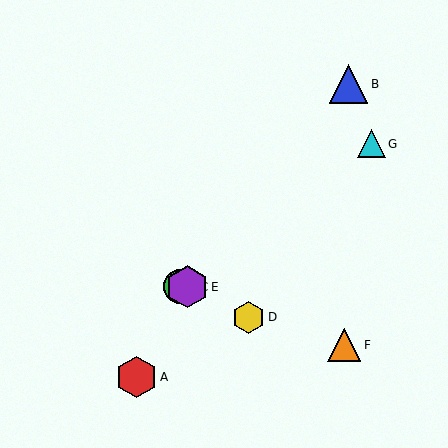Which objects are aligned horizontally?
Objects C, E are aligned horizontally.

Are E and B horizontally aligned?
No, E is at y≈287 and B is at y≈84.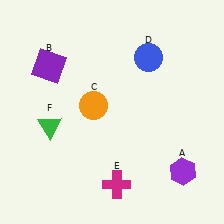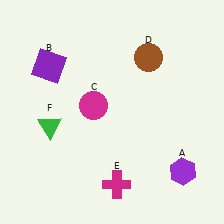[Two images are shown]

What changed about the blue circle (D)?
In Image 1, D is blue. In Image 2, it changed to brown.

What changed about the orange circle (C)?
In Image 1, C is orange. In Image 2, it changed to magenta.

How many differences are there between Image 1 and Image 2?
There are 2 differences between the two images.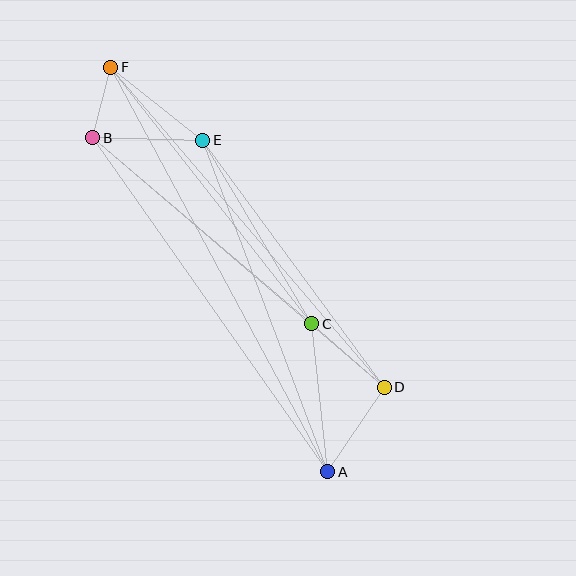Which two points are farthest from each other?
Points A and F are farthest from each other.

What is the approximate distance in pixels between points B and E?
The distance between B and E is approximately 110 pixels.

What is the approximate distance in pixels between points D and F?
The distance between D and F is approximately 421 pixels.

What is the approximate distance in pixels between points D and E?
The distance between D and E is approximately 307 pixels.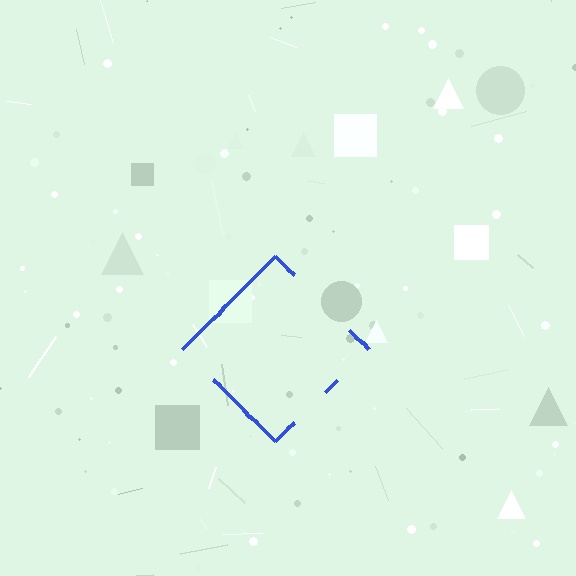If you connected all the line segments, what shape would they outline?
They would outline a diamond.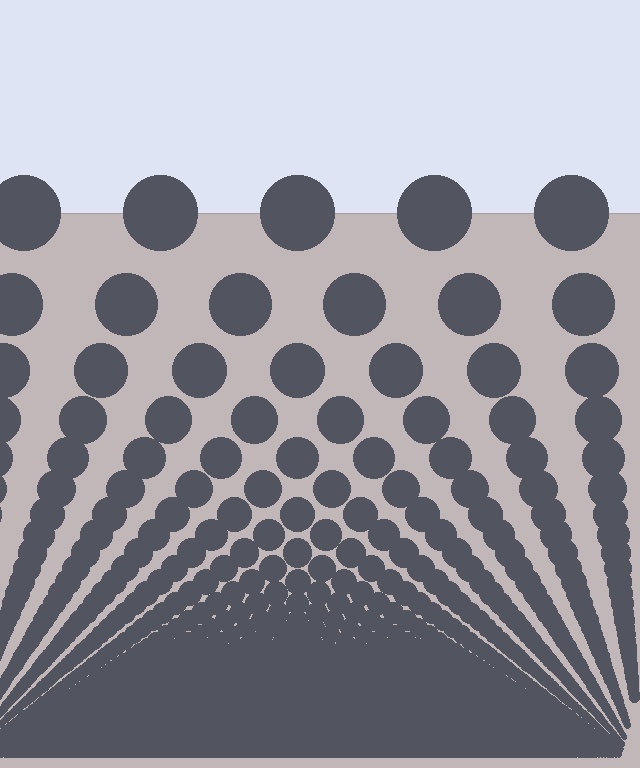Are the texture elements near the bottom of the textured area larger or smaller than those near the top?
Smaller. The gradient is inverted — elements near the bottom are smaller and denser.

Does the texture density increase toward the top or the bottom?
Density increases toward the bottom.